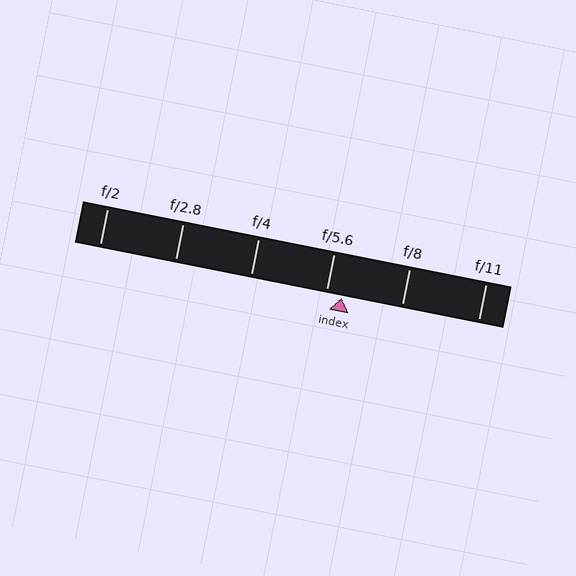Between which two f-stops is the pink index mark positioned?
The index mark is between f/5.6 and f/8.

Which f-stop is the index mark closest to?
The index mark is closest to f/5.6.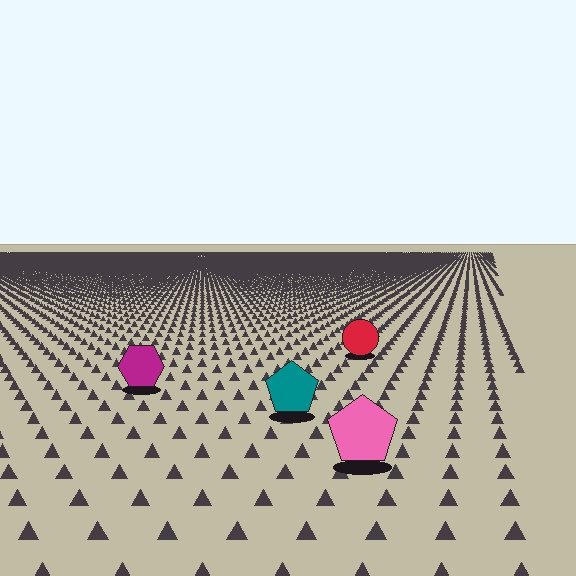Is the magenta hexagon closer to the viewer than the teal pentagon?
No. The teal pentagon is closer — you can tell from the texture gradient: the ground texture is coarser near it.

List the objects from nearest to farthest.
From nearest to farthest: the pink pentagon, the teal pentagon, the magenta hexagon, the red circle.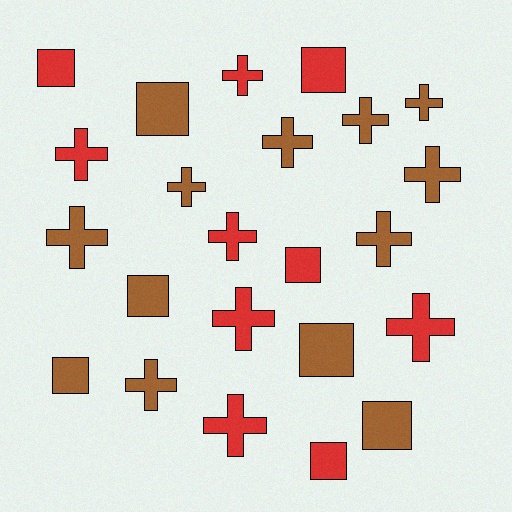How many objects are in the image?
There are 23 objects.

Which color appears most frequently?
Brown, with 13 objects.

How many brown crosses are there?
There are 8 brown crosses.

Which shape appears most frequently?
Cross, with 14 objects.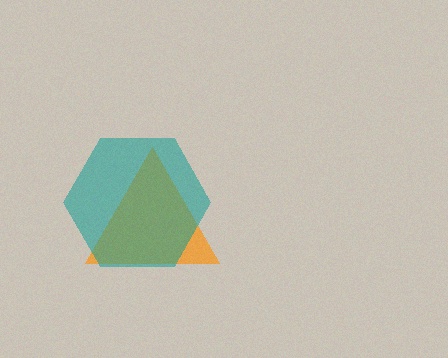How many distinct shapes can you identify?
There are 2 distinct shapes: an orange triangle, a teal hexagon.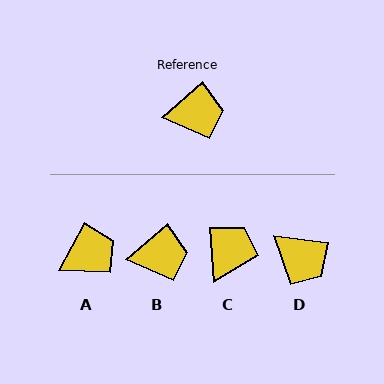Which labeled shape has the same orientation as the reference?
B.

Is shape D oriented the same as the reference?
No, it is off by about 48 degrees.